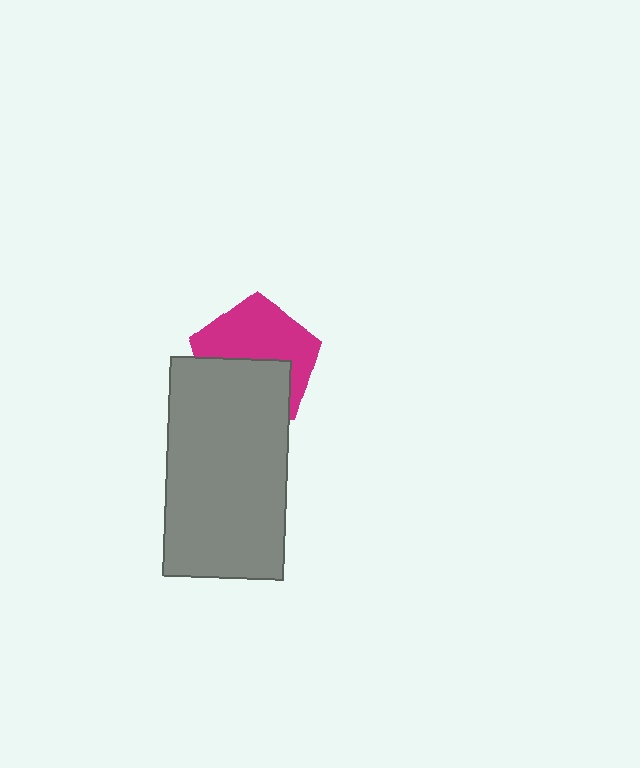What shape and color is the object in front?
The object in front is a gray rectangle.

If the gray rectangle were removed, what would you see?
You would see the complete magenta pentagon.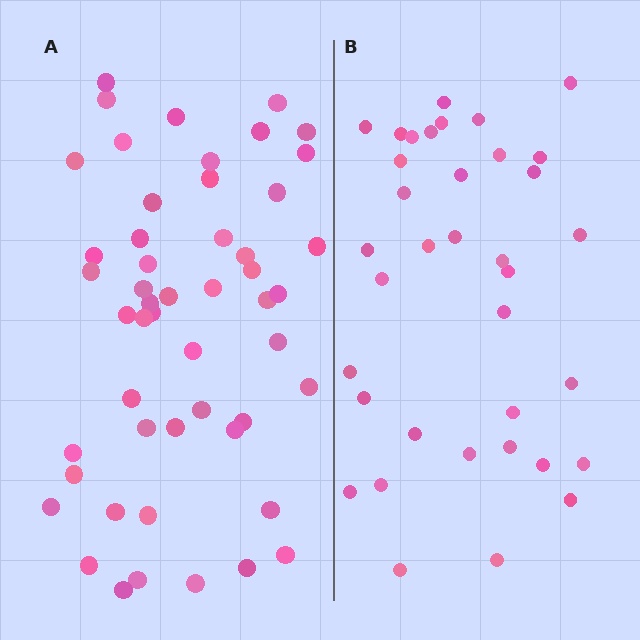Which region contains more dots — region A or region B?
Region A (the left region) has more dots.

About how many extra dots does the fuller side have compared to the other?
Region A has approximately 15 more dots than region B.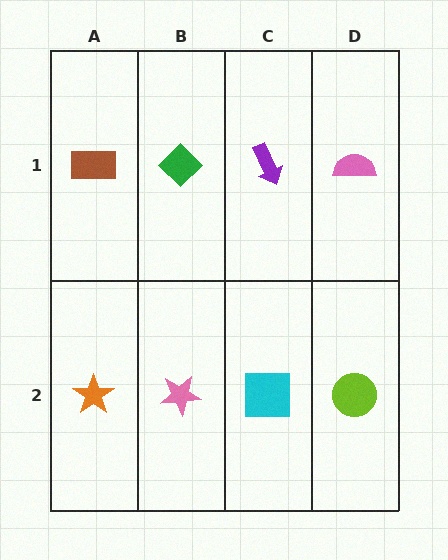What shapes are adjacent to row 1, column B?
A pink star (row 2, column B), a brown rectangle (row 1, column A), a purple arrow (row 1, column C).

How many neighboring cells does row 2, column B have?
3.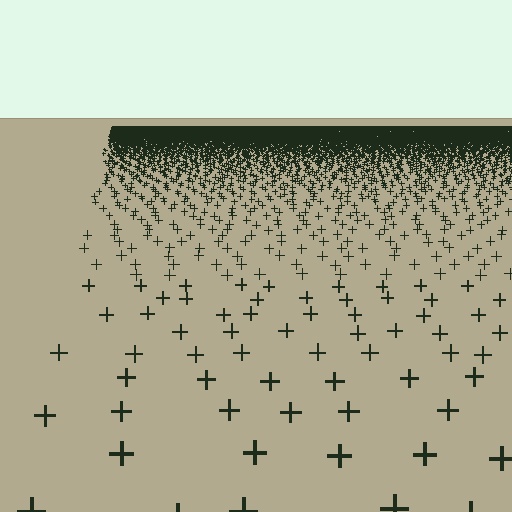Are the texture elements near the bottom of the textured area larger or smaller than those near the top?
Larger. Near the bottom, elements are closer to the viewer and appear at a bigger on-screen size.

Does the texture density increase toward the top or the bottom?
Density increases toward the top.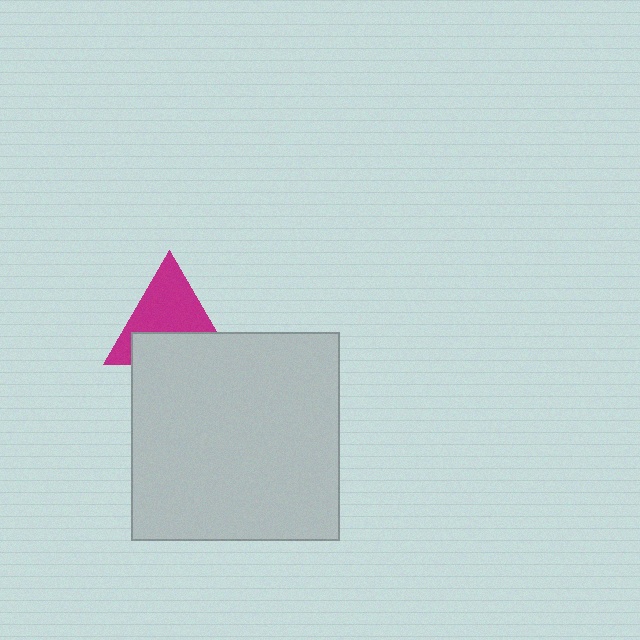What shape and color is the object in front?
The object in front is a light gray square.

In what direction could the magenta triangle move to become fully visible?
The magenta triangle could move up. That would shift it out from behind the light gray square entirely.